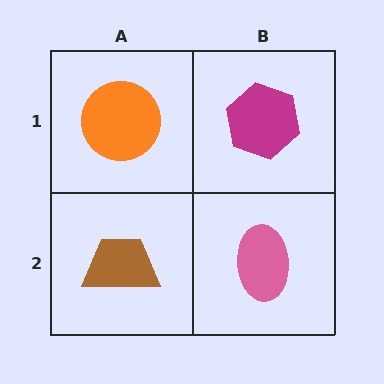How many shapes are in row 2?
2 shapes.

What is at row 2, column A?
A brown trapezoid.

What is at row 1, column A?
An orange circle.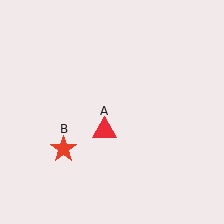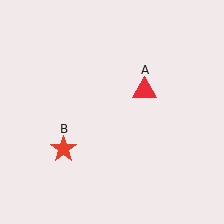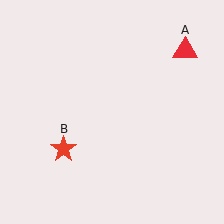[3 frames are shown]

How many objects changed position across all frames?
1 object changed position: red triangle (object A).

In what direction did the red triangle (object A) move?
The red triangle (object A) moved up and to the right.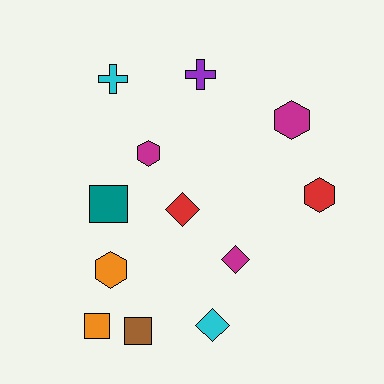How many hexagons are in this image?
There are 4 hexagons.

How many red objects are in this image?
There are 2 red objects.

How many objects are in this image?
There are 12 objects.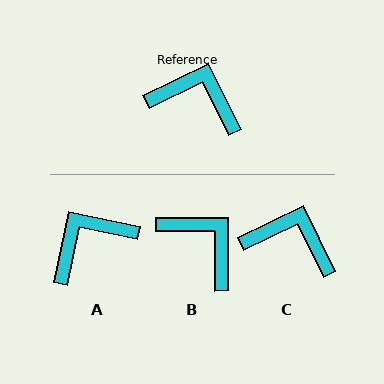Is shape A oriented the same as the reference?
No, it is off by about 52 degrees.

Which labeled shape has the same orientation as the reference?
C.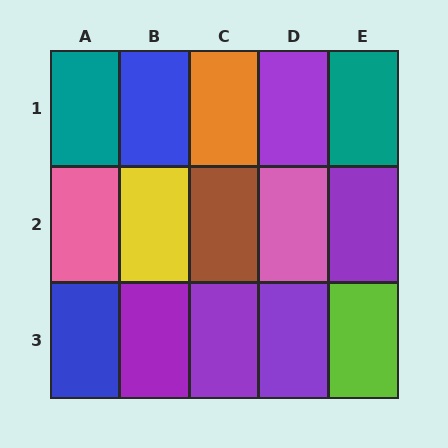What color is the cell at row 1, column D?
Purple.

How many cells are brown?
1 cell is brown.